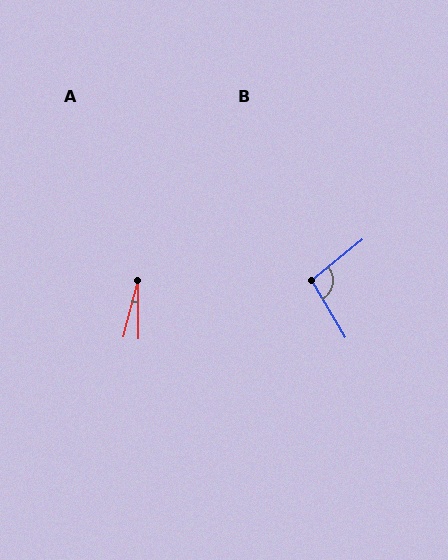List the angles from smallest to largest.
A (16°), B (98°).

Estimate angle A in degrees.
Approximately 16 degrees.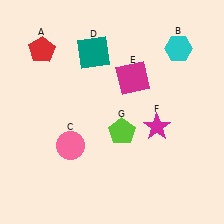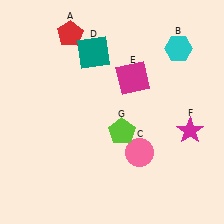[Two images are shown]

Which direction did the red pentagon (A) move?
The red pentagon (A) moved right.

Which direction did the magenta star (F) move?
The magenta star (F) moved right.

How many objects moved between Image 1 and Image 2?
3 objects moved between the two images.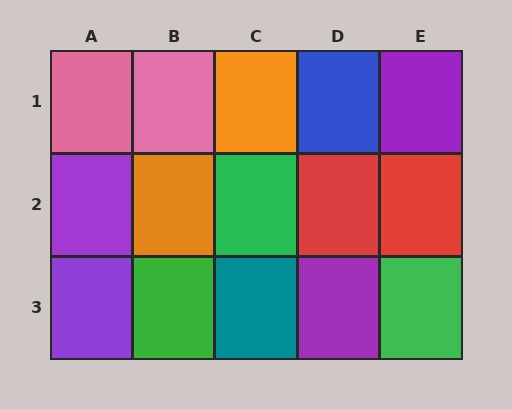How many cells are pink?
2 cells are pink.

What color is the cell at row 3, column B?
Green.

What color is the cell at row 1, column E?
Purple.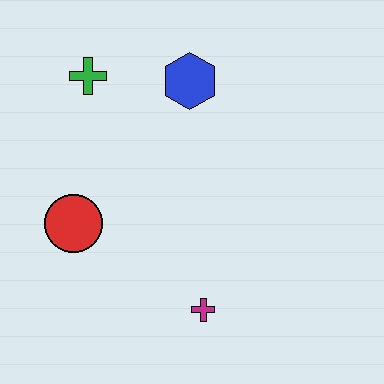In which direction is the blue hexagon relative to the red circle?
The blue hexagon is above the red circle.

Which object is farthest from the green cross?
The magenta cross is farthest from the green cross.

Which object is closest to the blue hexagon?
The green cross is closest to the blue hexagon.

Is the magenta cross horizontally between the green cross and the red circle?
No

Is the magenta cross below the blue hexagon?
Yes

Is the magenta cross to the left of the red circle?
No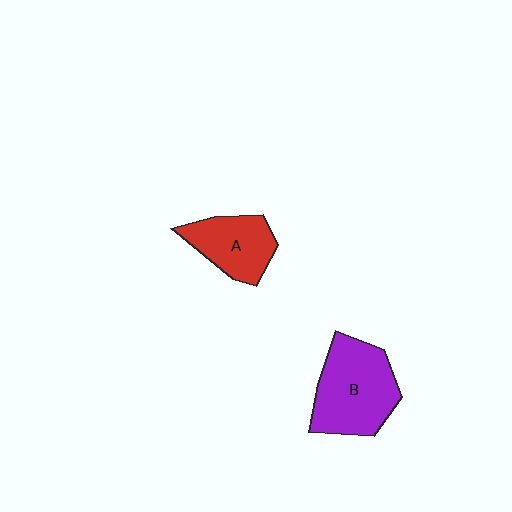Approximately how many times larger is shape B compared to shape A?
Approximately 1.5 times.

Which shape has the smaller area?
Shape A (red).